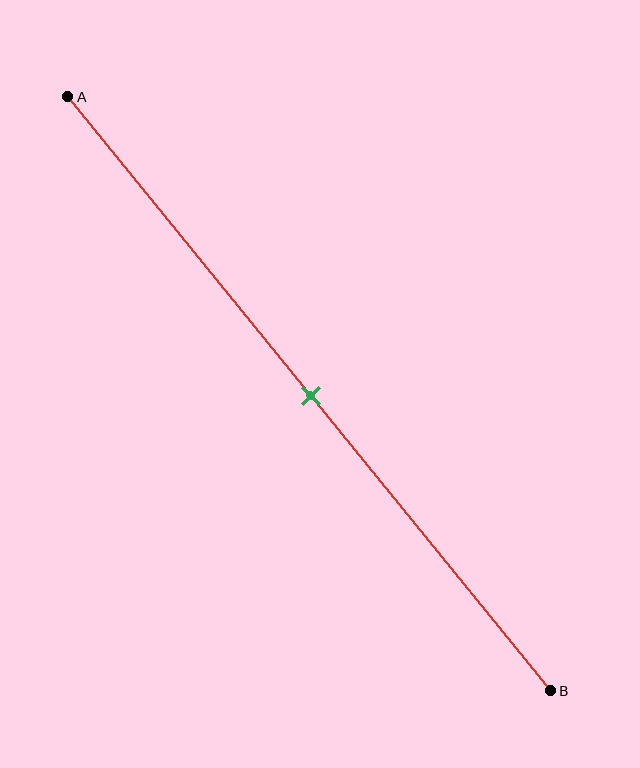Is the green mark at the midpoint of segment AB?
Yes, the mark is approximately at the midpoint.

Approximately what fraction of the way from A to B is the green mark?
The green mark is approximately 50% of the way from A to B.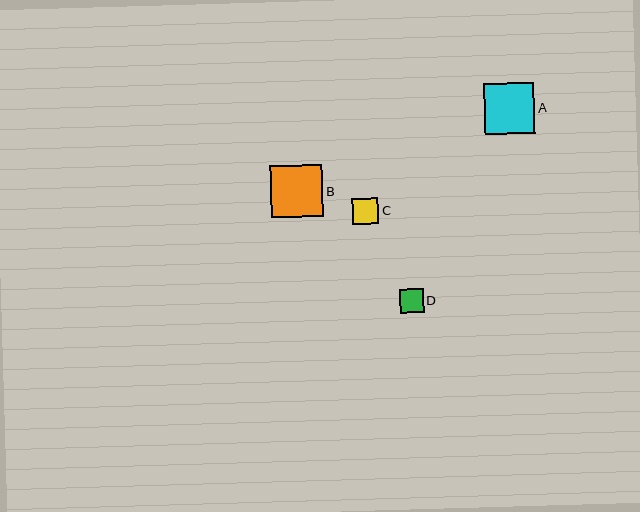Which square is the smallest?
Square D is the smallest with a size of approximately 24 pixels.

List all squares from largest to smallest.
From largest to smallest: B, A, C, D.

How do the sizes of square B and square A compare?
Square B and square A are approximately the same size.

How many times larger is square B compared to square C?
Square B is approximately 2.0 times the size of square C.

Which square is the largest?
Square B is the largest with a size of approximately 52 pixels.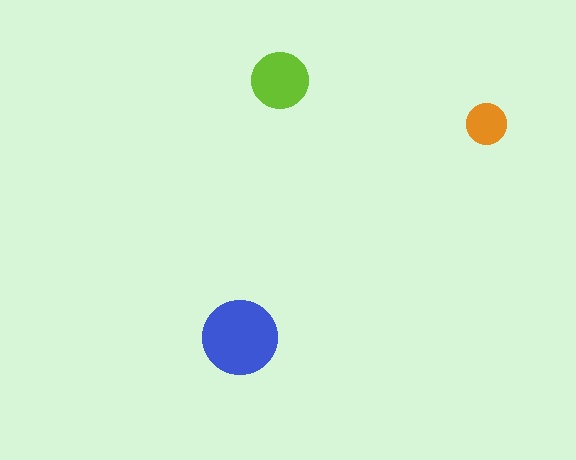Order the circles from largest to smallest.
the blue one, the lime one, the orange one.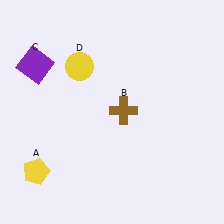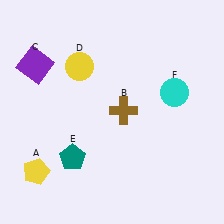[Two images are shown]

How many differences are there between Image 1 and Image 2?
There are 2 differences between the two images.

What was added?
A teal pentagon (E), a cyan circle (F) were added in Image 2.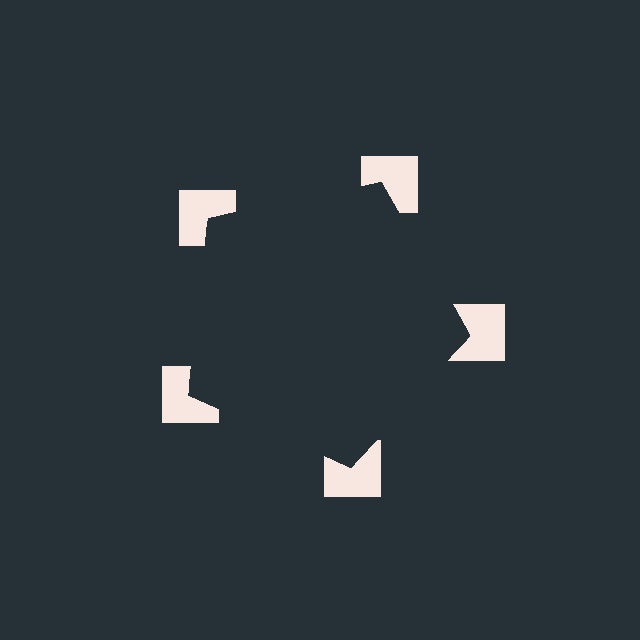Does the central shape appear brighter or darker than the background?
It typically appears slightly darker than the background, even though no actual brightness change is drawn.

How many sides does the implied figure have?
5 sides.